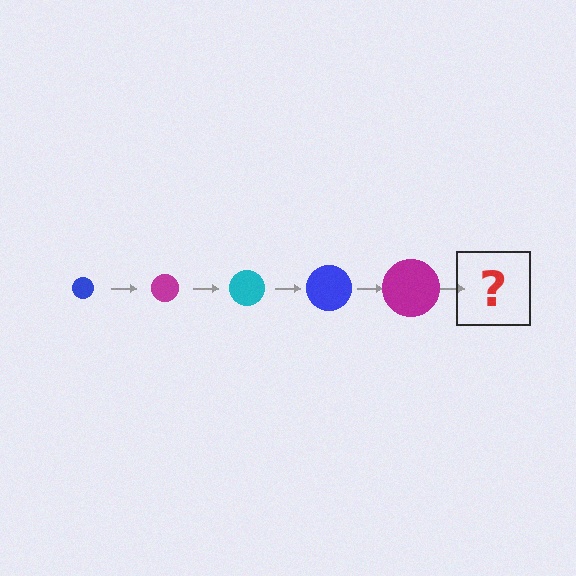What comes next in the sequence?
The next element should be a cyan circle, larger than the previous one.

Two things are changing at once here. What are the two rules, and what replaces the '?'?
The two rules are that the circle grows larger each step and the color cycles through blue, magenta, and cyan. The '?' should be a cyan circle, larger than the previous one.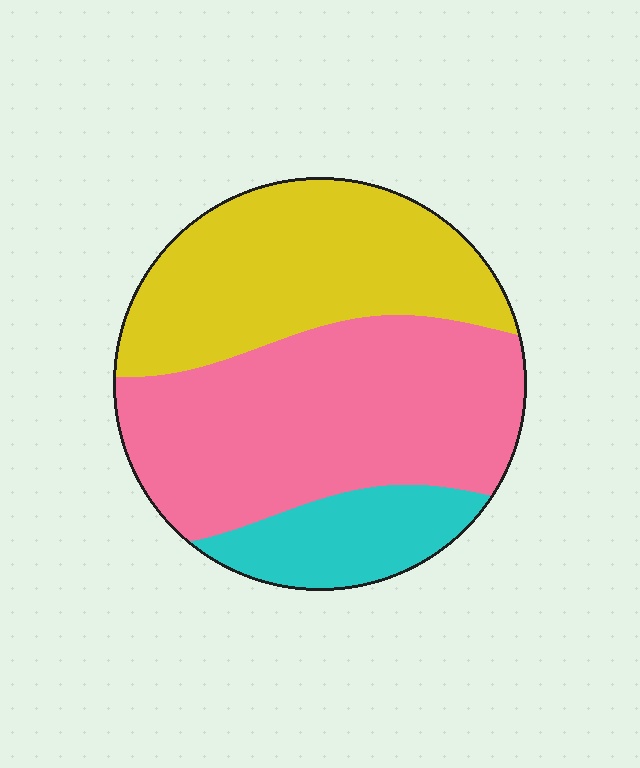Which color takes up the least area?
Cyan, at roughly 15%.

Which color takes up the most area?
Pink, at roughly 50%.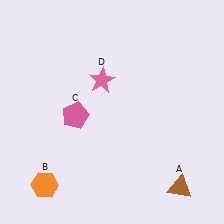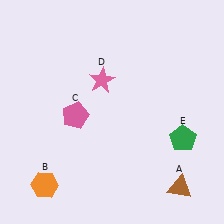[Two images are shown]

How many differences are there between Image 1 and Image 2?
There is 1 difference between the two images.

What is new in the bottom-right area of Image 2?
A green pentagon (E) was added in the bottom-right area of Image 2.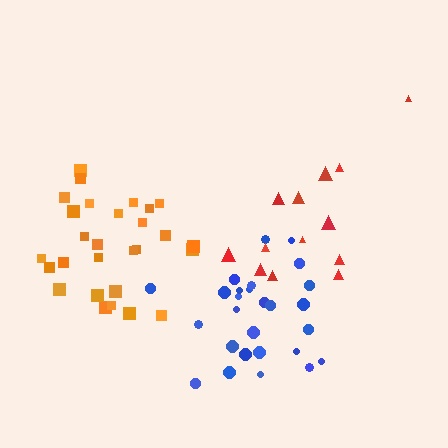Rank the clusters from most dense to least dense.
orange, blue, red.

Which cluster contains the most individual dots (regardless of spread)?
Orange (28).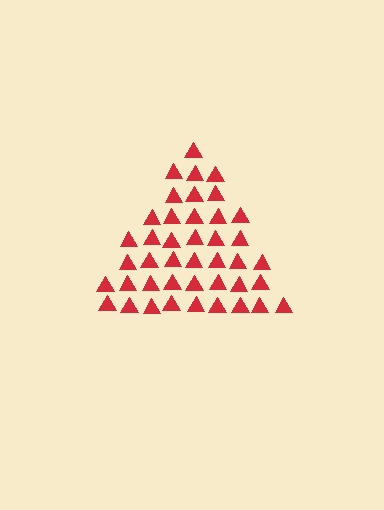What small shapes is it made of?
It is made of small triangles.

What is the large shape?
The large shape is a triangle.